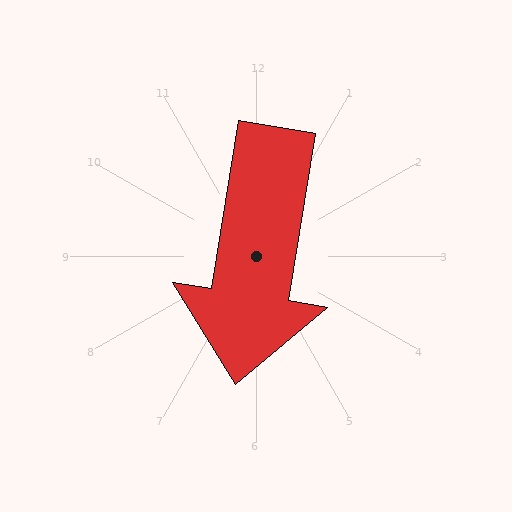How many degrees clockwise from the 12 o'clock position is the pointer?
Approximately 189 degrees.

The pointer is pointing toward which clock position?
Roughly 6 o'clock.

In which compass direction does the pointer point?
South.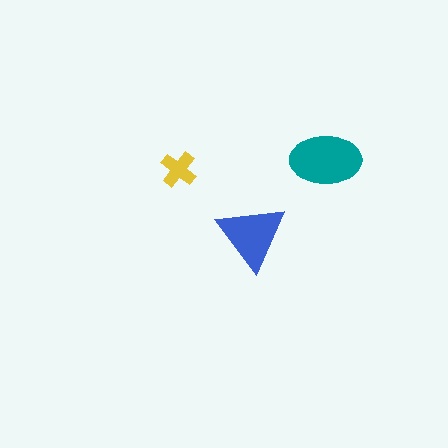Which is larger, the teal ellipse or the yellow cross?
The teal ellipse.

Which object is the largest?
The teal ellipse.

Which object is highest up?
The teal ellipse is topmost.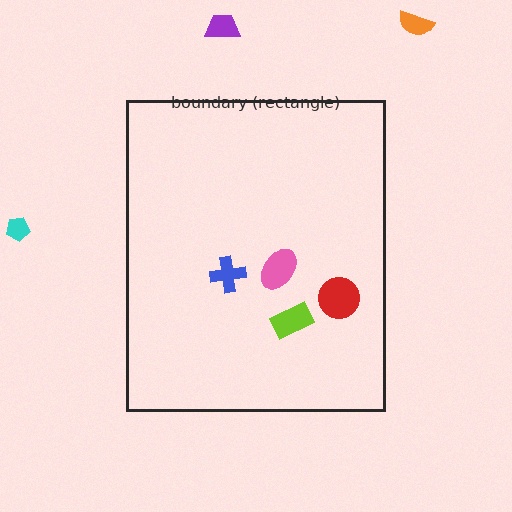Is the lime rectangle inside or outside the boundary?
Inside.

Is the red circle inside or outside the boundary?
Inside.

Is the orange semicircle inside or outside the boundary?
Outside.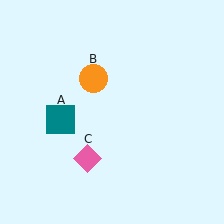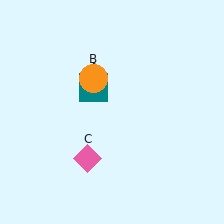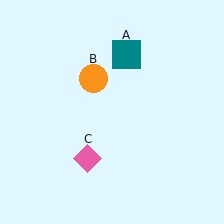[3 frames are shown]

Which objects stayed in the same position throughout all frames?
Orange circle (object B) and pink diamond (object C) remained stationary.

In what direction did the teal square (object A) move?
The teal square (object A) moved up and to the right.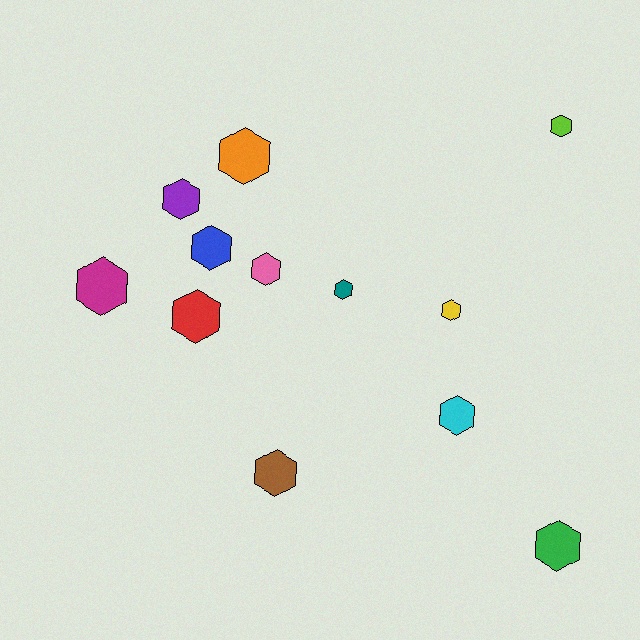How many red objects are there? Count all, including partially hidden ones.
There is 1 red object.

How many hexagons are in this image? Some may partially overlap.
There are 12 hexagons.